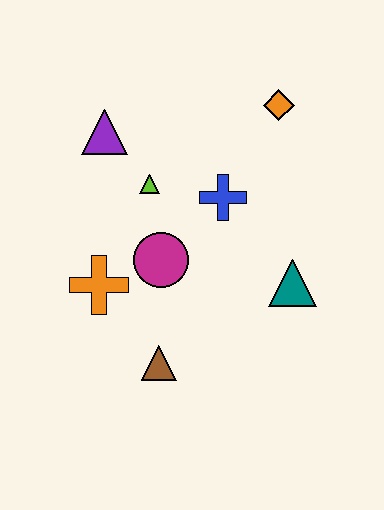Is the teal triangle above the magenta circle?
No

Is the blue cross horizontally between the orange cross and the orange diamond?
Yes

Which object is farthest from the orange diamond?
The brown triangle is farthest from the orange diamond.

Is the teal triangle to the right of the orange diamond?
Yes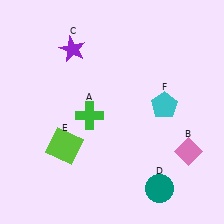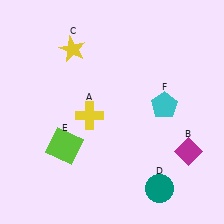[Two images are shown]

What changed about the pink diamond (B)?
In Image 1, B is pink. In Image 2, it changed to magenta.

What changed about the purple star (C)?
In Image 1, C is purple. In Image 2, it changed to yellow.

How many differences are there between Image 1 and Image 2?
There are 3 differences between the two images.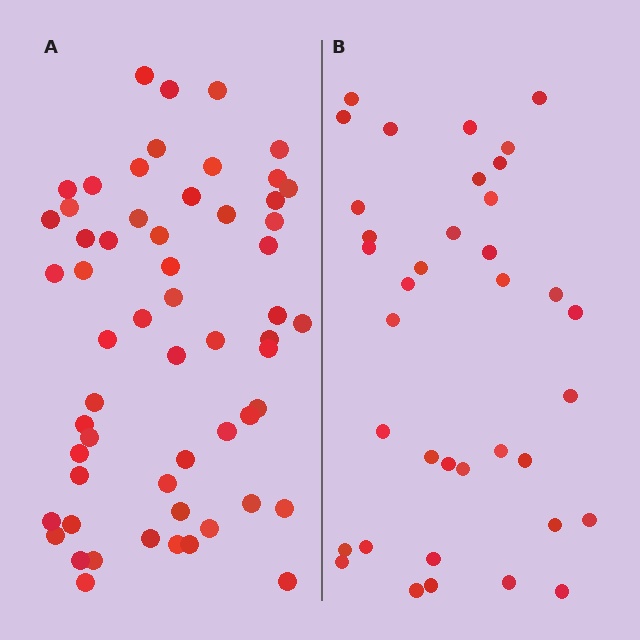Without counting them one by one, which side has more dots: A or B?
Region A (the left region) has more dots.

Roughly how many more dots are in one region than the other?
Region A has approximately 20 more dots than region B.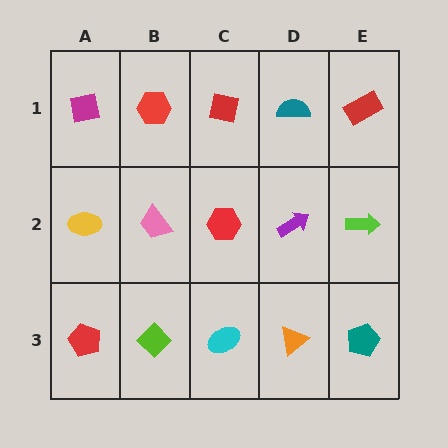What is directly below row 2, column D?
An orange triangle.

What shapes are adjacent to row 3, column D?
A purple arrow (row 2, column D), a cyan ellipse (row 3, column C), a teal pentagon (row 3, column E).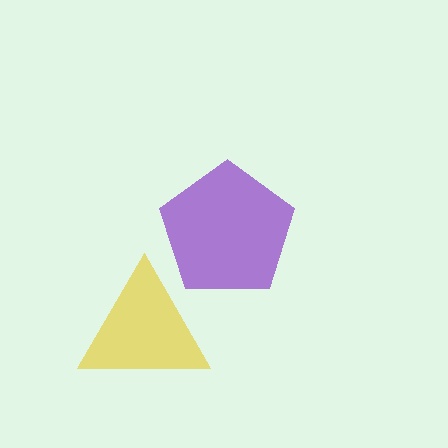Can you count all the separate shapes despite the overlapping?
Yes, there are 2 separate shapes.